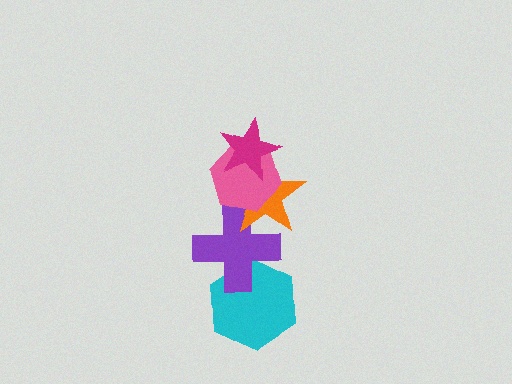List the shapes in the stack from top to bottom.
From top to bottom: the magenta star, the pink hexagon, the orange star, the purple cross, the cyan hexagon.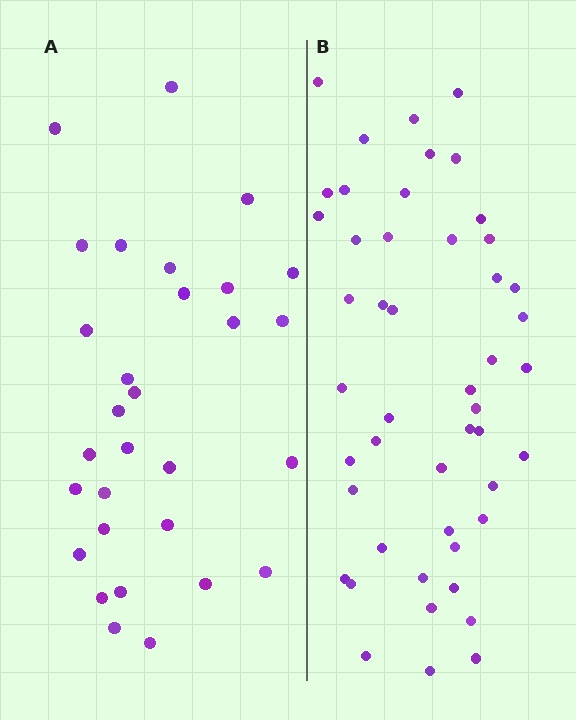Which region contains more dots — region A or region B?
Region B (the right region) has more dots.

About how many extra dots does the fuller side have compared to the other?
Region B has approximately 20 more dots than region A.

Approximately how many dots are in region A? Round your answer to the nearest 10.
About 30 dots.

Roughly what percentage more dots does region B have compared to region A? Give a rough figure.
About 60% more.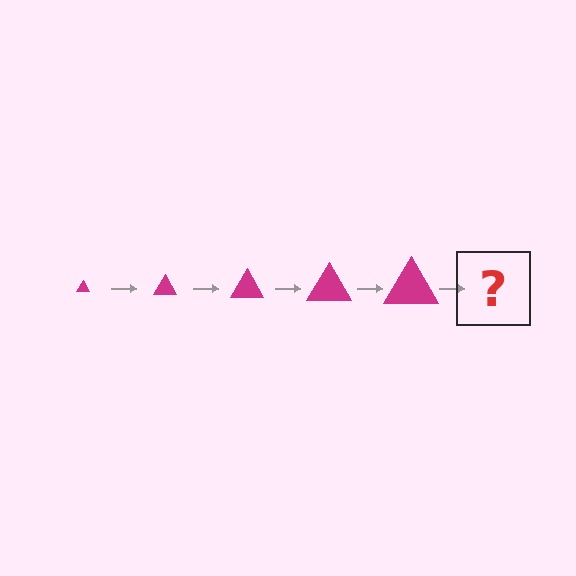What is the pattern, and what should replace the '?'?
The pattern is that the triangle gets progressively larger each step. The '?' should be a magenta triangle, larger than the previous one.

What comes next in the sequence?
The next element should be a magenta triangle, larger than the previous one.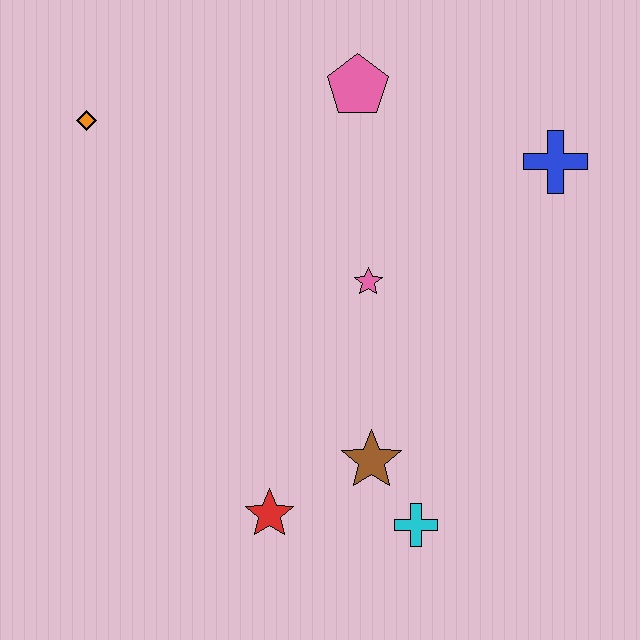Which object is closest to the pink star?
The brown star is closest to the pink star.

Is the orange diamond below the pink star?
No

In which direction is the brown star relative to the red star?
The brown star is to the right of the red star.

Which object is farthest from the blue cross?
The orange diamond is farthest from the blue cross.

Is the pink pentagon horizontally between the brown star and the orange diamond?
Yes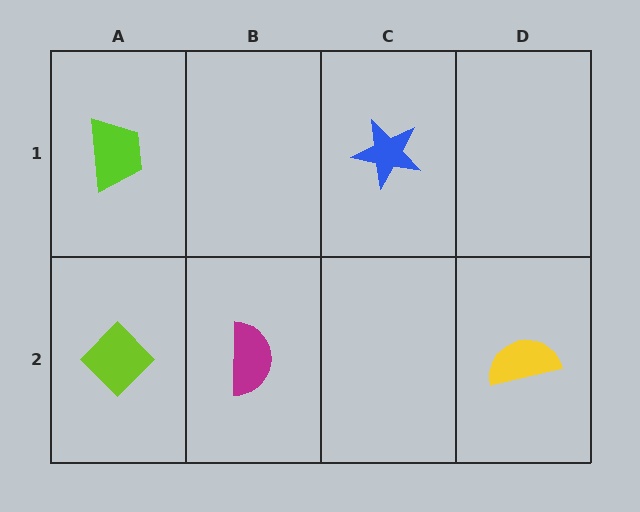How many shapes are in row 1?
2 shapes.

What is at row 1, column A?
A lime trapezoid.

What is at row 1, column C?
A blue star.